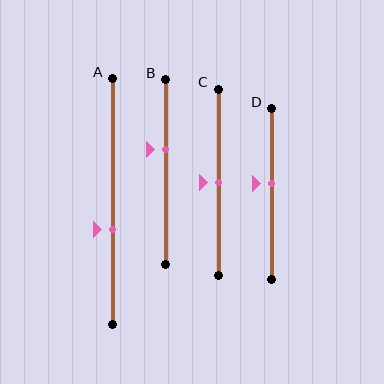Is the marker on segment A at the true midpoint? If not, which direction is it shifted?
No, the marker on segment A is shifted downward by about 12% of the segment length.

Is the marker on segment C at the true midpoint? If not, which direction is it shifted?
Yes, the marker on segment C is at the true midpoint.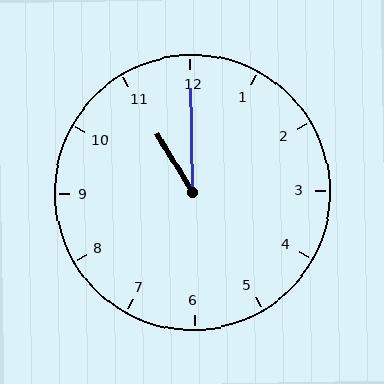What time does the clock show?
11:00.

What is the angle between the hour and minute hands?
Approximately 30 degrees.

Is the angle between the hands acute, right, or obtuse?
It is acute.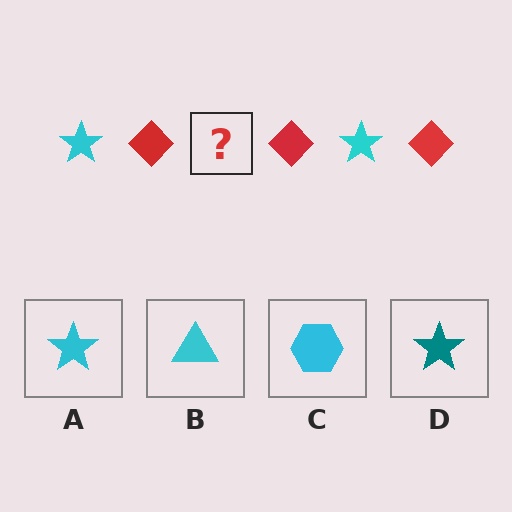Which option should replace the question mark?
Option A.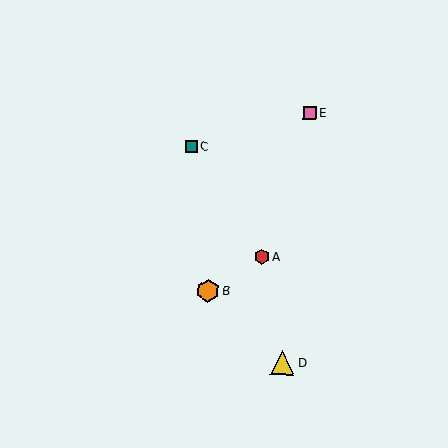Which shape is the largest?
The yellow triangle (labeled D) is the largest.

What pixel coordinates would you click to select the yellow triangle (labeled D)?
Click at (283, 363) to select the yellow triangle D.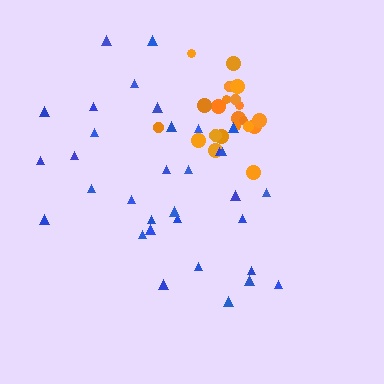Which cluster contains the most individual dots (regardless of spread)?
Blue (33).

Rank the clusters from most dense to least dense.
orange, blue.